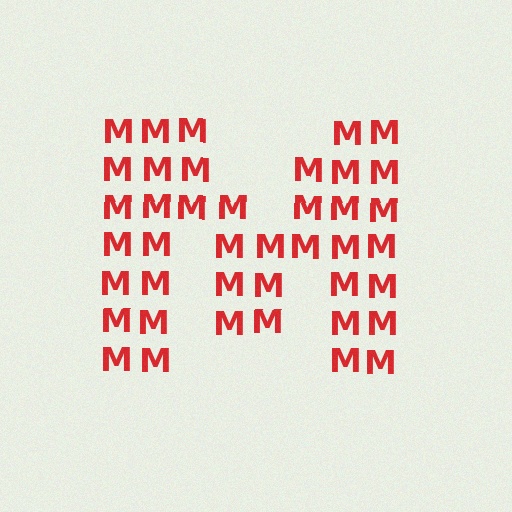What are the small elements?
The small elements are letter M's.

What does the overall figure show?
The overall figure shows the letter M.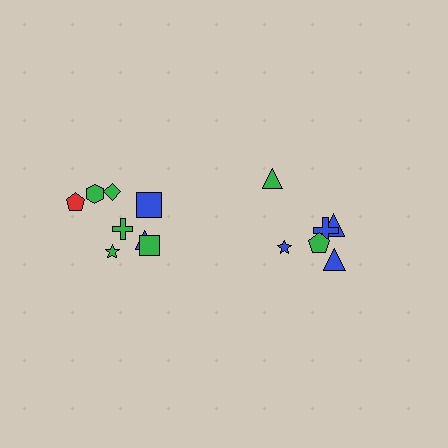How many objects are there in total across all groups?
There are 14 objects.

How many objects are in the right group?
There are 6 objects.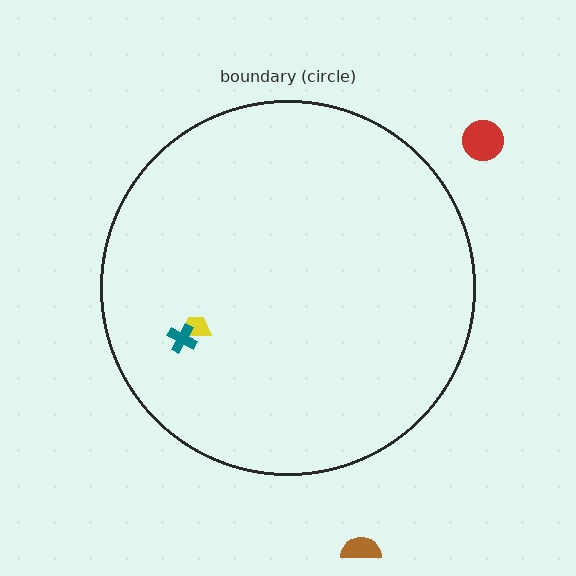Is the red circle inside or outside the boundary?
Outside.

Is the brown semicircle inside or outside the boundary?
Outside.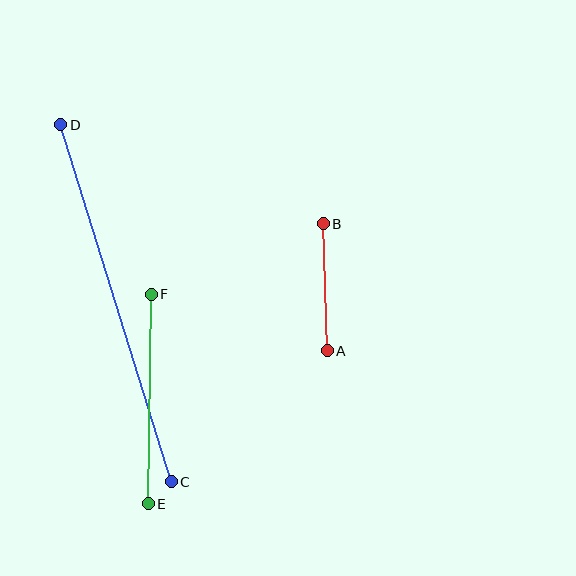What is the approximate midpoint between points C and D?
The midpoint is at approximately (116, 303) pixels.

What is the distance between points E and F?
The distance is approximately 210 pixels.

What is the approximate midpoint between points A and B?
The midpoint is at approximately (325, 287) pixels.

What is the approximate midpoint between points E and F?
The midpoint is at approximately (150, 399) pixels.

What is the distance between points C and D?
The distance is approximately 374 pixels.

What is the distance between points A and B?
The distance is approximately 127 pixels.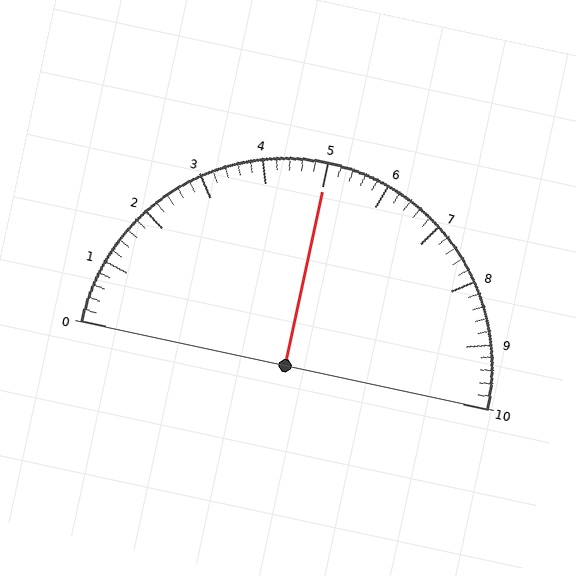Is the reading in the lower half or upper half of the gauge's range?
The reading is in the upper half of the range (0 to 10).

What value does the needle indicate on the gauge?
The needle indicates approximately 5.0.